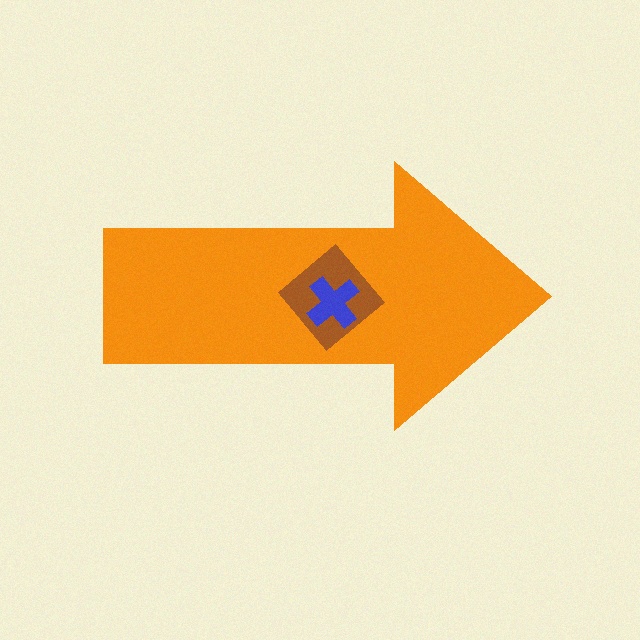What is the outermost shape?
The orange arrow.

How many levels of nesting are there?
3.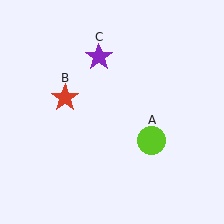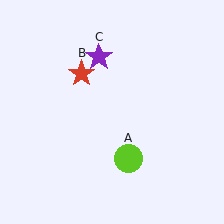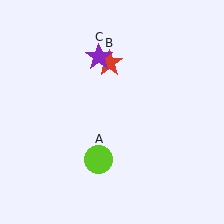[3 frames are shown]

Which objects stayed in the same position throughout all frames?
Purple star (object C) remained stationary.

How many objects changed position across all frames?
2 objects changed position: lime circle (object A), red star (object B).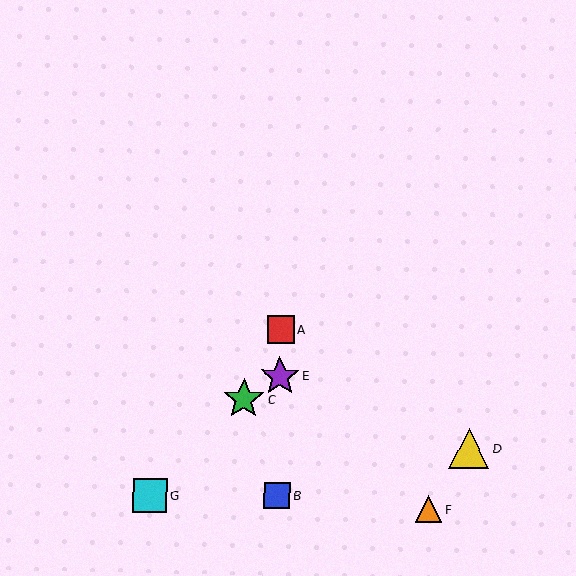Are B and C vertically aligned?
No, B is at x≈277 and C is at x≈244.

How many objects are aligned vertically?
3 objects (A, B, E) are aligned vertically.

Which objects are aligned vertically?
Objects A, B, E are aligned vertically.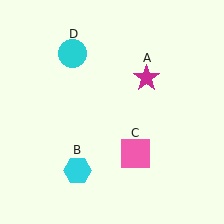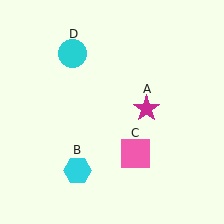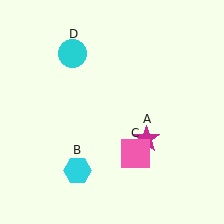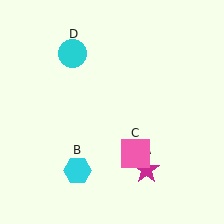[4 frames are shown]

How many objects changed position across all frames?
1 object changed position: magenta star (object A).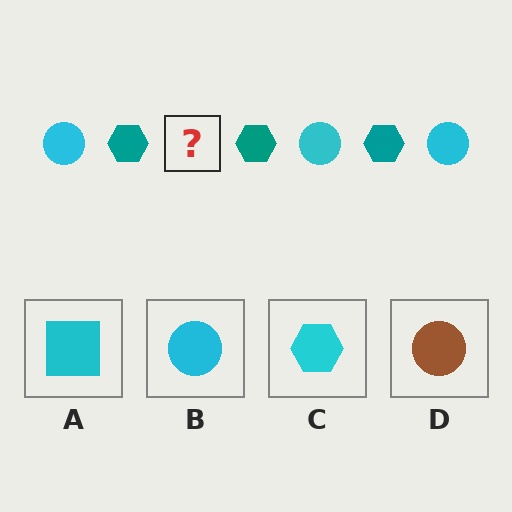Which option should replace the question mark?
Option B.